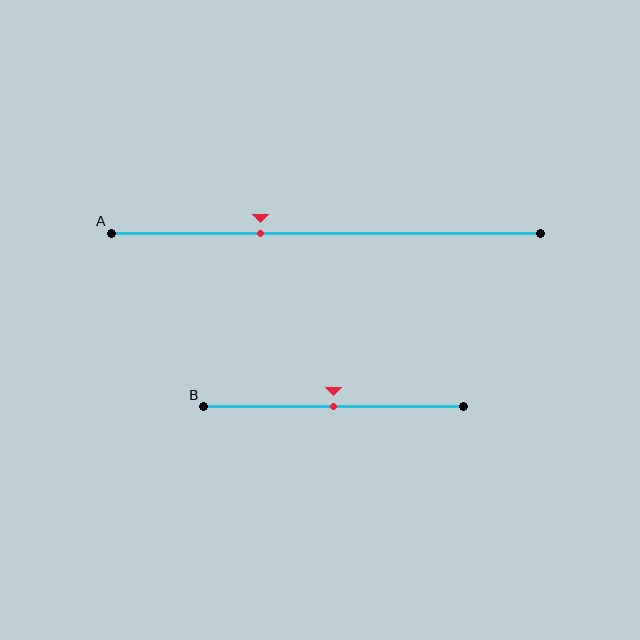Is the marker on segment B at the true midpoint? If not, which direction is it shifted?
Yes, the marker on segment B is at the true midpoint.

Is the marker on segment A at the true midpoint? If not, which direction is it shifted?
No, the marker on segment A is shifted to the left by about 15% of the segment length.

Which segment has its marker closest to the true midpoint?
Segment B has its marker closest to the true midpoint.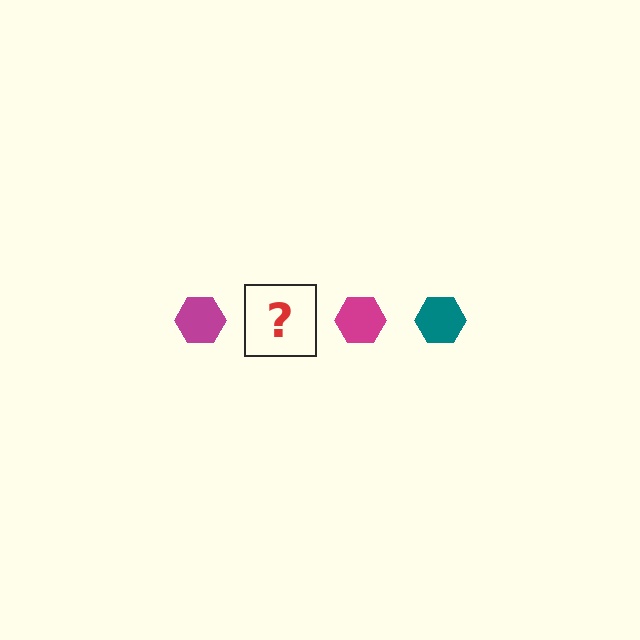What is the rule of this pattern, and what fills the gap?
The rule is that the pattern cycles through magenta, teal hexagons. The gap should be filled with a teal hexagon.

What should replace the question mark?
The question mark should be replaced with a teal hexagon.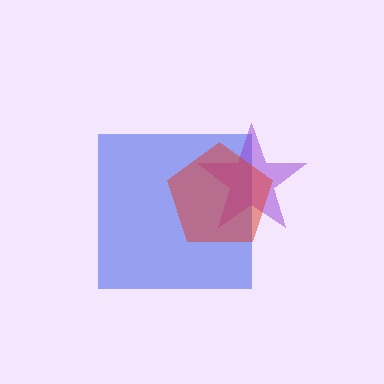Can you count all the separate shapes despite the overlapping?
Yes, there are 3 separate shapes.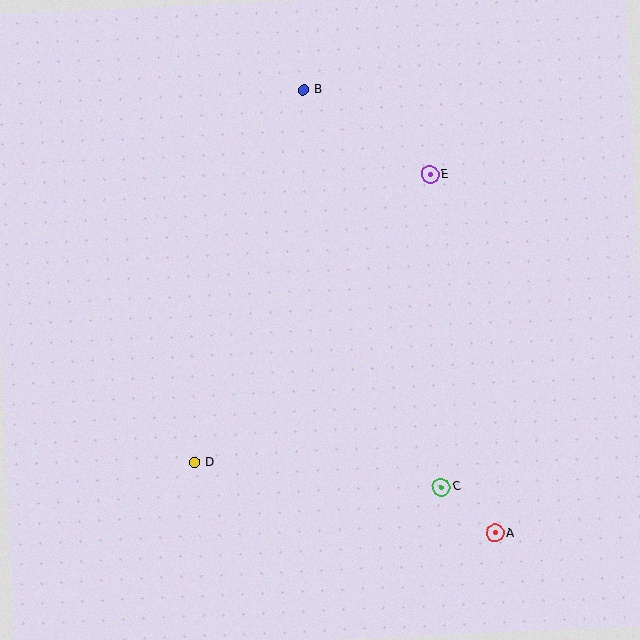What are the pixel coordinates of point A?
Point A is at (495, 533).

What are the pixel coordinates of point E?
Point E is at (430, 175).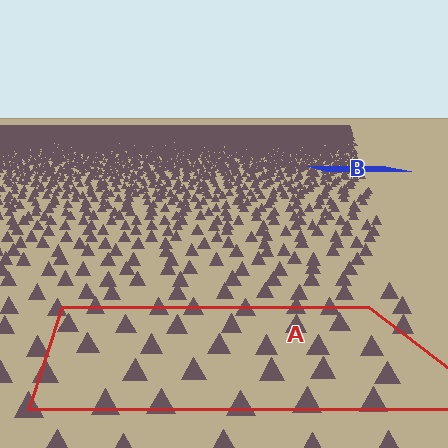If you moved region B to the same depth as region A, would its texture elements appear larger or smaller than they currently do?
They would appear larger. At a closer depth, the same texture elements are projected at a bigger on-screen size.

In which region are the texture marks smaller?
The texture marks are smaller in region B, because it is farther away.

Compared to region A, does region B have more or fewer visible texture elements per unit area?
Region B has more texture elements per unit area — they are packed more densely because it is farther away.